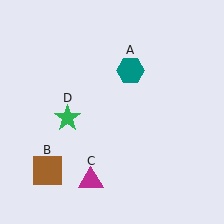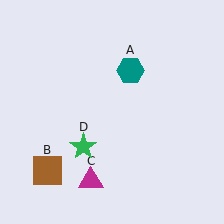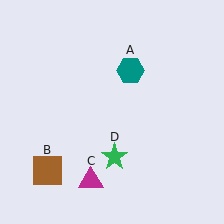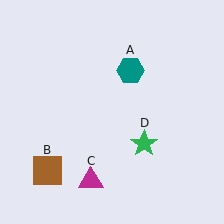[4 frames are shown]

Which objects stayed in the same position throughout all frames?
Teal hexagon (object A) and brown square (object B) and magenta triangle (object C) remained stationary.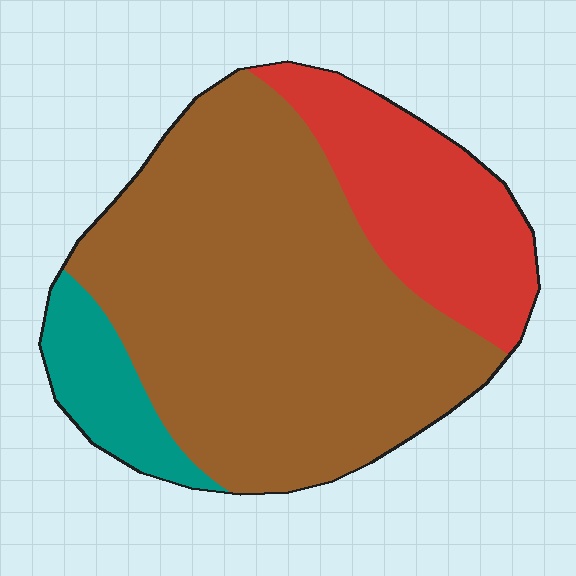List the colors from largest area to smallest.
From largest to smallest: brown, red, teal.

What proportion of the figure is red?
Red covers around 25% of the figure.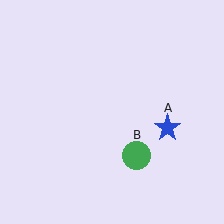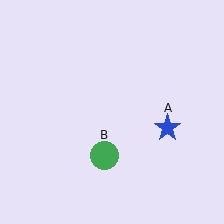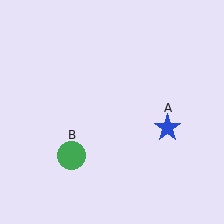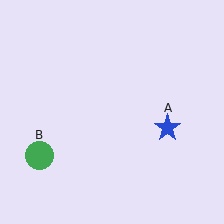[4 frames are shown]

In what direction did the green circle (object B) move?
The green circle (object B) moved left.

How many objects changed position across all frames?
1 object changed position: green circle (object B).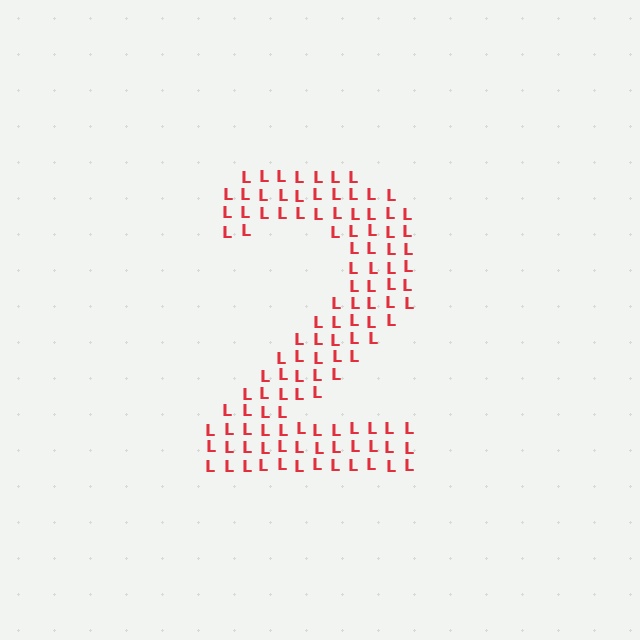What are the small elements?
The small elements are letter L's.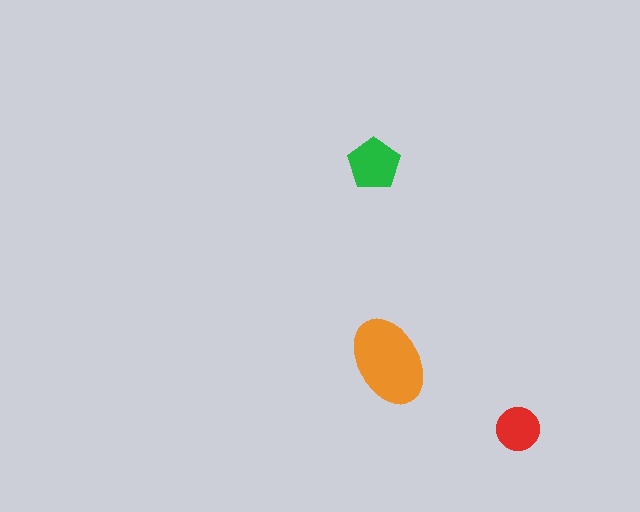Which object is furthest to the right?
The red circle is rightmost.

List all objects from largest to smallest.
The orange ellipse, the green pentagon, the red circle.